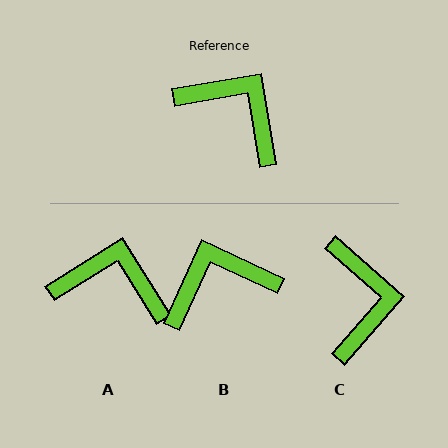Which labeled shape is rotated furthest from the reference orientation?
B, about 56 degrees away.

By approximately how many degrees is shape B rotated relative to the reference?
Approximately 56 degrees counter-clockwise.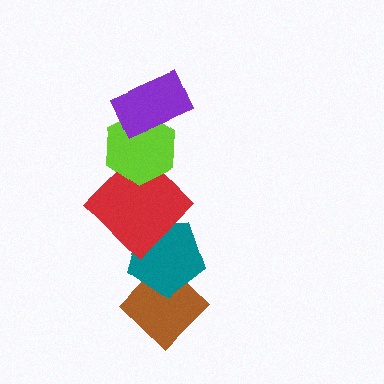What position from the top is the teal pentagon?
The teal pentagon is 4th from the top.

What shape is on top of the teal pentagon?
The red diamond is on top of the teal pentagon.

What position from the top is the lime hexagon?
The lime hexagon is 2nd from the top.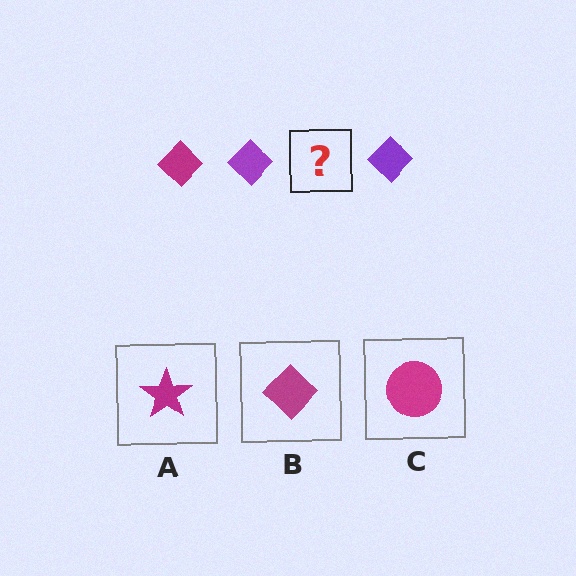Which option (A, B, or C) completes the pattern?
B.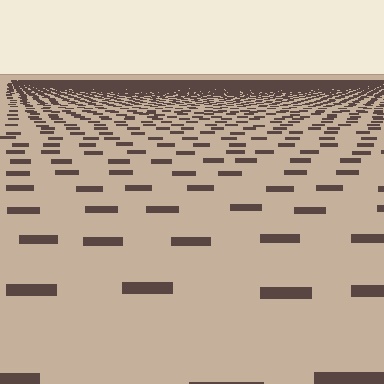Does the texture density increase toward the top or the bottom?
Density increases toward the top.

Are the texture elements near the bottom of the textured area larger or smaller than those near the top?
Larger. Near the bottom, elements are closer to the viewer and appear at a bigger on-screen size.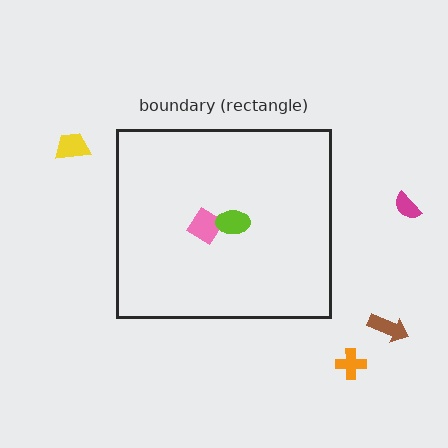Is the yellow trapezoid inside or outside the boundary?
Outside.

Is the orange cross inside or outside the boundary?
Outside.